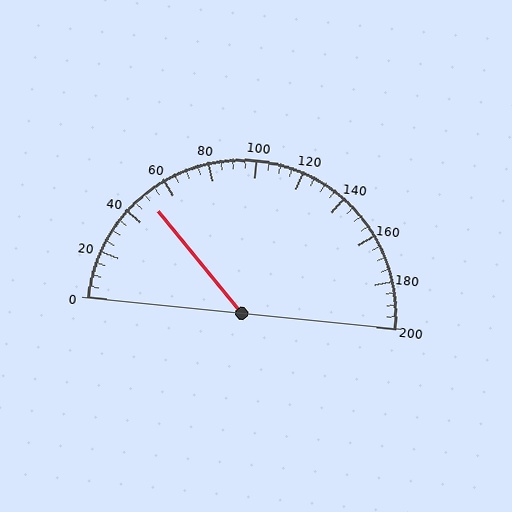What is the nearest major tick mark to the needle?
The nearest major tick mark is 40.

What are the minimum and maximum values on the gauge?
The gauge ranges from 0 to 200.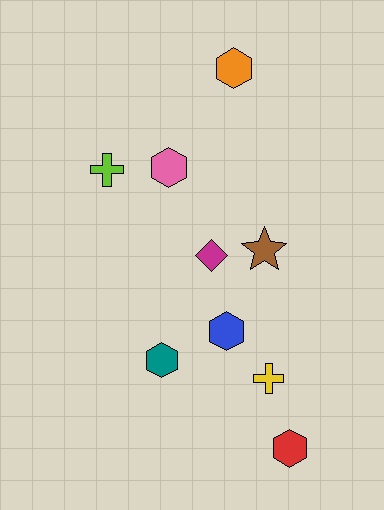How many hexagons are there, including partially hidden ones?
There are 5 hexagons.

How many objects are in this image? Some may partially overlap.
There are 9 objects.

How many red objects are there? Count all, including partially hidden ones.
There is 1 red object.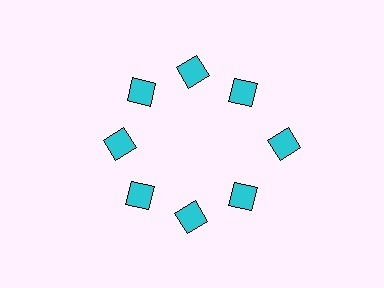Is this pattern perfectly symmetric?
No. The 8 cyan squares are arranged in a ring, but one element near the 3 o'clock position is pushed outward from the center, breaking the 8-fold rotational symmetry.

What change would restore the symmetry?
The symmetry would be restored by moving it inward, back onto the ring so that all 8 squares sit at equal angles and equal distance from the center.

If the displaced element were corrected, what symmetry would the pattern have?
It would have 8-fold rotational symmetry — the pattern would map onto itself every 45 degrees.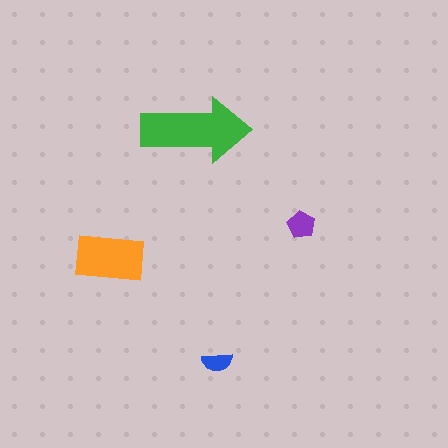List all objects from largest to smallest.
The green arrow, the orange rectangle, the purple pentagon, the blue semicircle.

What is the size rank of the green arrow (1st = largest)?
1st.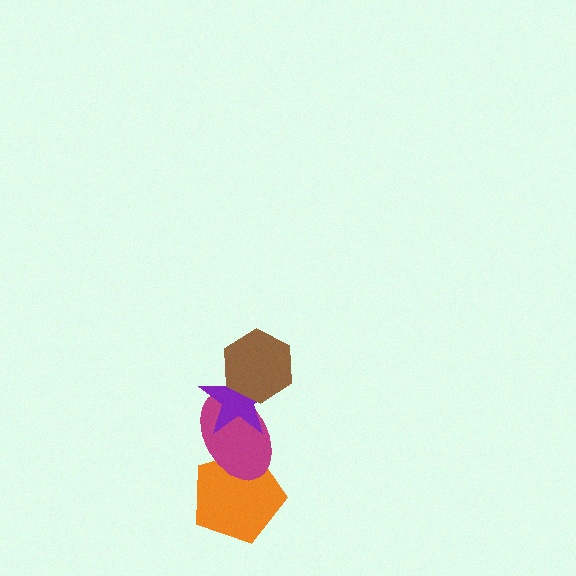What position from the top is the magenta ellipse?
The magenta ellipse is 3rd from the top.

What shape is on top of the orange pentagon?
The magenta ellipse is on top of the orange pentagon.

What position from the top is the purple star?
The purple star is 2nd from the top.